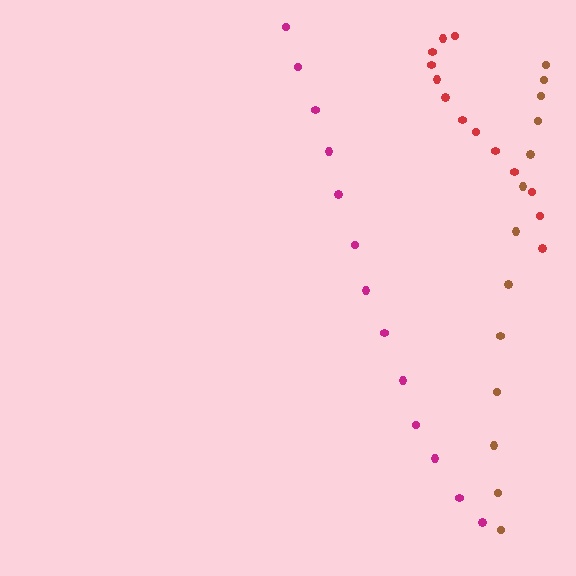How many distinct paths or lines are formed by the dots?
There are 3 distinct paths.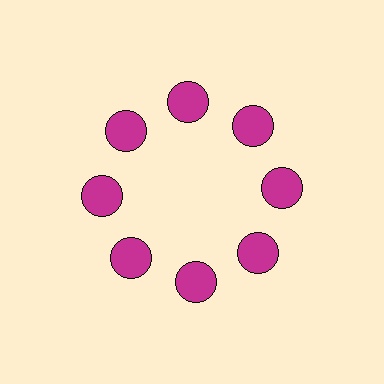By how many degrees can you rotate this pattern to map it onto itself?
The pattern maps onto itself every 45 degrees of rotation.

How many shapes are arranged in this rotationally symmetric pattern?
There are 8 shapes, arranged in 8 groups of 1.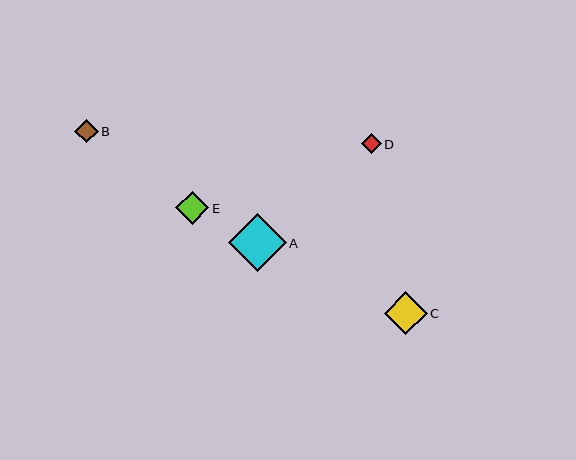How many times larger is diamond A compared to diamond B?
Diamond A is approximately 2.5 times the size of diamond B.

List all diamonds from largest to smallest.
From largest to smallest: A, C, E, B, D.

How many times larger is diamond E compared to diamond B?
Diamond E is approximately 1.4 times the size of diamond B.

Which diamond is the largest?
Diamond A is the largest with a size of approximately 58 pixels.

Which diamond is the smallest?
Diamond D is the smallest with a size of approximately 20 pixels.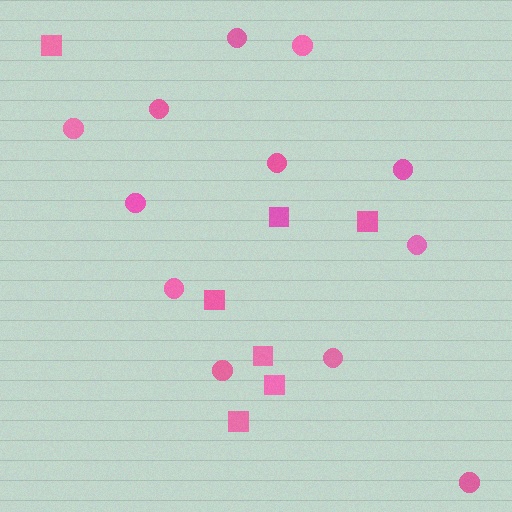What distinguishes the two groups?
There are 2 groups: one group of circles (12) and one group of squares (7).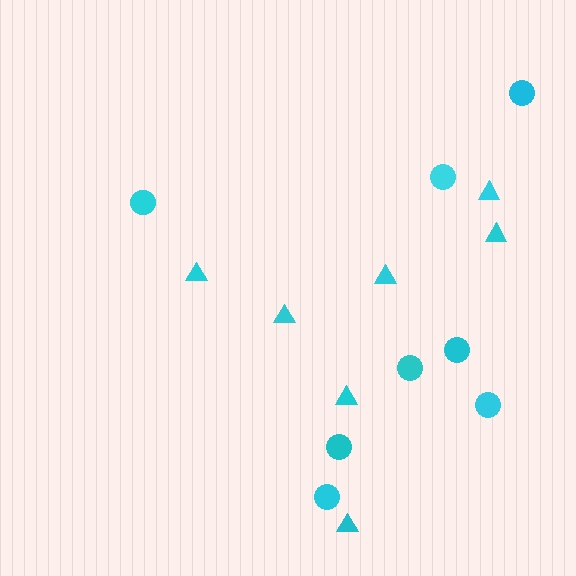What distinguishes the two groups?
There are 2 groups: one group of triangles (7) and one group of circles (8).